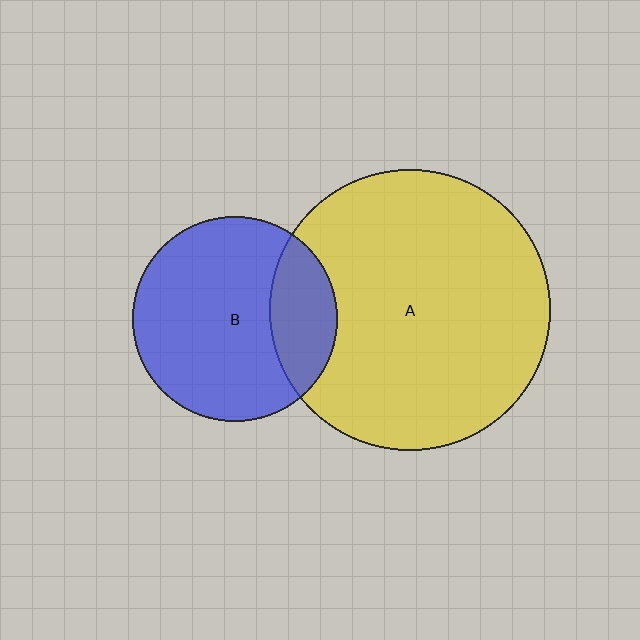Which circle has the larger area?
Circle A (yellow).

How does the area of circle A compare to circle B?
Approximately 1.9 times.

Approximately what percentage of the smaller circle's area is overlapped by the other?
Approximately 25%.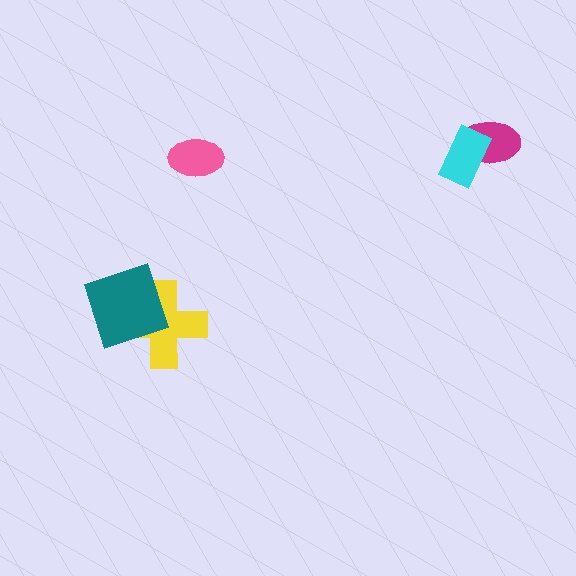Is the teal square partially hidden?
No, no other shape covers it.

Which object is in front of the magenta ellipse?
The cyan rectangle is in front of the magenta ellipse.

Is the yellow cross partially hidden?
Yes, it is partially covered by another shape.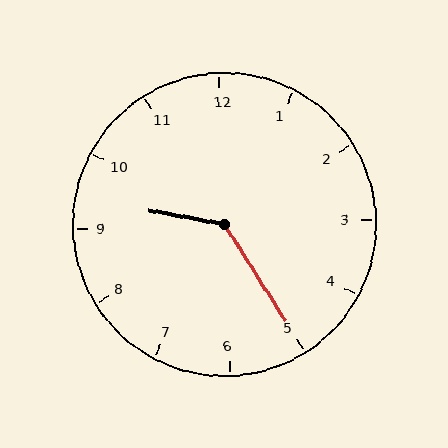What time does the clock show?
9:25.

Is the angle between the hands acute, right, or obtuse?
It is obtuse.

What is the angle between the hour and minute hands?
Approximately 132 degrees.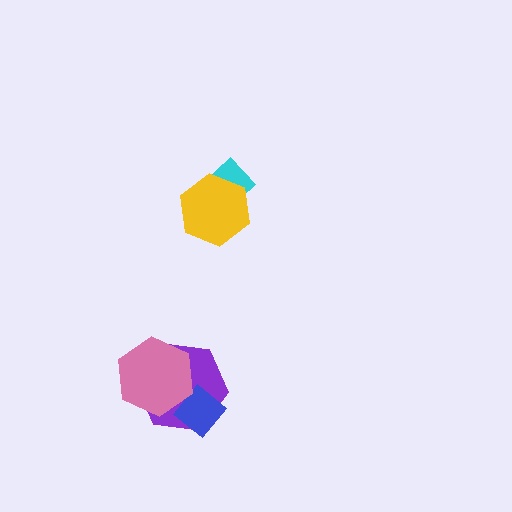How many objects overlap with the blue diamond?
2 objects overlap with the blue diamond.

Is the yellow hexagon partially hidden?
No, no other shape covers it.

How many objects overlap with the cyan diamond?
1 object overlaps with the cyan diamond.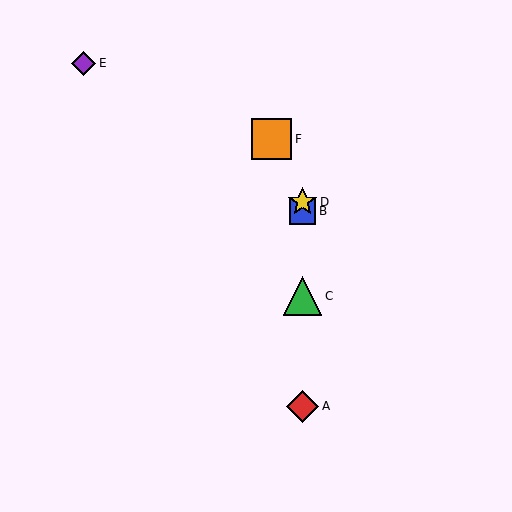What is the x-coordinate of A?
Object A is at x≈303.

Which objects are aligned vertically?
Objects A, B, C, D are aligned vertically.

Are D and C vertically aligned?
Yes, both are at x≈303.